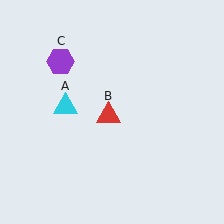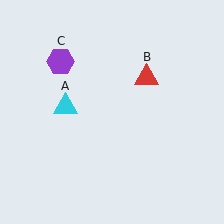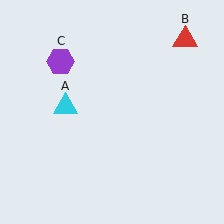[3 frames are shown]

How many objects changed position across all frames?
1 object changed position: red triangle (object B).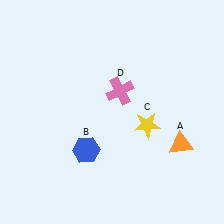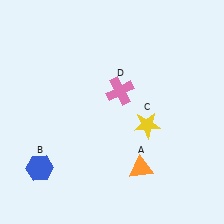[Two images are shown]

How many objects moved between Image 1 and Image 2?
2 objects moved between the two images.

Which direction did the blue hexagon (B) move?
The blue hexagon (B) moved left.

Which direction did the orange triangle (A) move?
The orange triangle (A) moved left.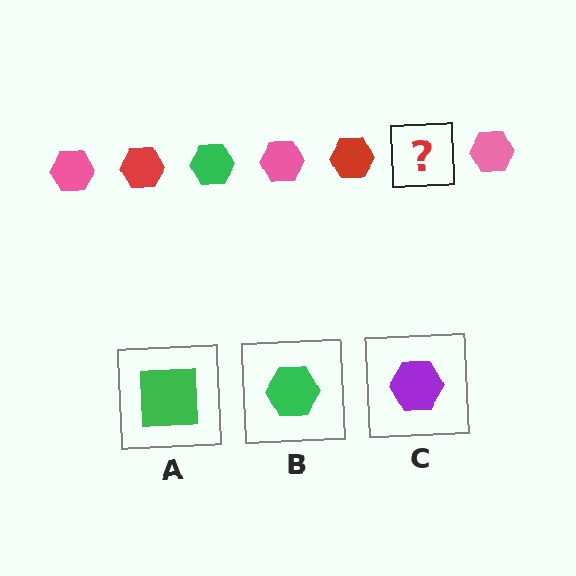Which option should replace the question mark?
Option B.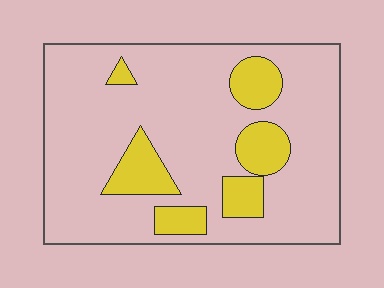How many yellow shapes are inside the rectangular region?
6.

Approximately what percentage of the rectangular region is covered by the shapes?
Approximately 20%.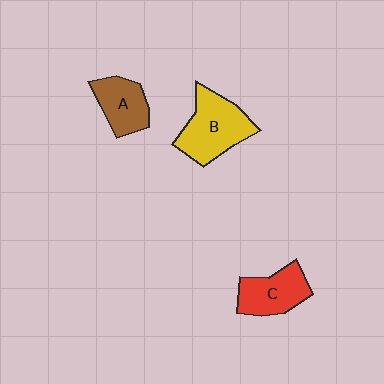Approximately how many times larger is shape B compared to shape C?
Approximately 1.3 times.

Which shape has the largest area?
Shape B (yellow).